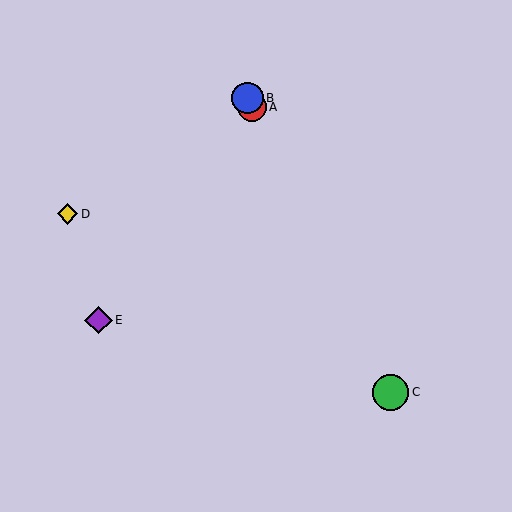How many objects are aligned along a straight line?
3 objects (A, B, C) are aligned along a straight line.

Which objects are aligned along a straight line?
Objects A, B, C are aligned along a straight line.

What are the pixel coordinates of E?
Object E is at (98, 320).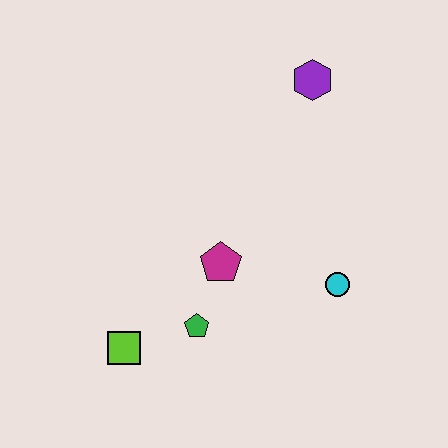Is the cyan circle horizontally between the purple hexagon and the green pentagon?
No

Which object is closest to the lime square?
The green pentagon is closest to the lime square.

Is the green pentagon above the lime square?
Yes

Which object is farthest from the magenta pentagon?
The purple hexagon is farthest from the magenta pentagon.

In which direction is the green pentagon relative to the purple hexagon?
The green pentagon is below the purple hexagon.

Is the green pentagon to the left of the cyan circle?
Yes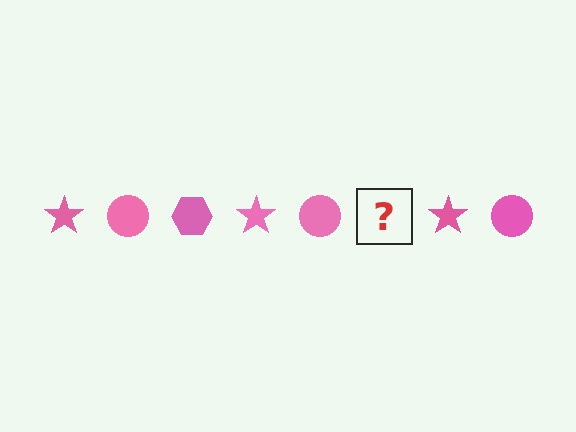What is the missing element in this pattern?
The missing element is a pink hexagon.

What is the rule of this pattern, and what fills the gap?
The rule is that the pattern cycles through star, circle, hexagon shapes in pink. The gap should be filled with a pink hexagon.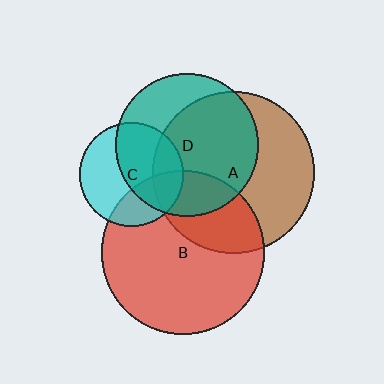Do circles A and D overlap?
Yes.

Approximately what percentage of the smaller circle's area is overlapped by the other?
Approximately 65%.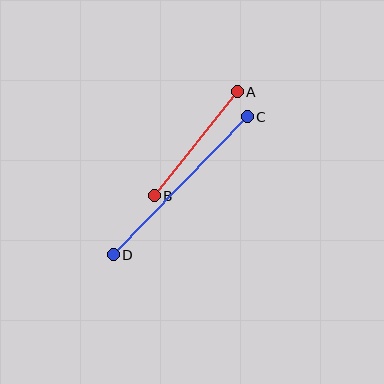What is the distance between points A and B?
The distance is approximately 133 pixels.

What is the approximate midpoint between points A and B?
The midpoint is at approximately (196, 144) pixels.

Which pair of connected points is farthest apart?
Points C and D are farthest apart.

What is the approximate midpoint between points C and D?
The midpoint is at approximately (180, 186) pixels.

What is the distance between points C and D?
The distance is approximately 192 pixels.